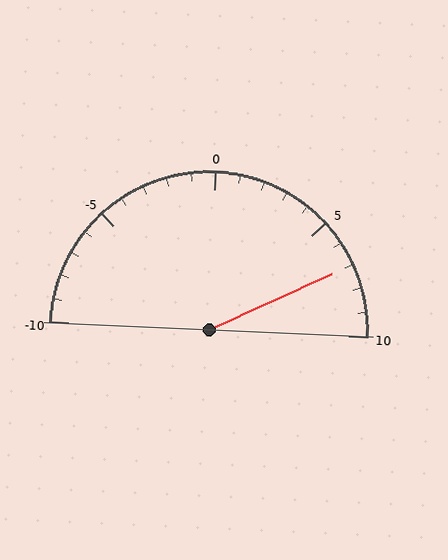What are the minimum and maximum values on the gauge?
The gauge ranges from -10 to 10.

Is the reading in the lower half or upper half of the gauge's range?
The reading is in the upper half of the range (-10 to 10).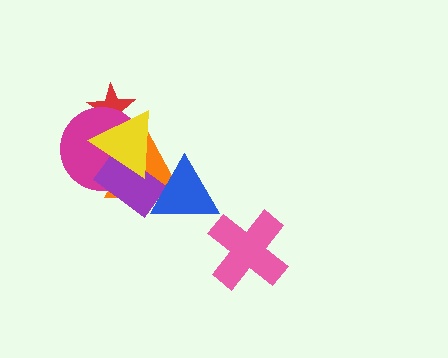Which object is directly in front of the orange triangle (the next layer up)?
The purple rectangle is directly in front of the orange triangle.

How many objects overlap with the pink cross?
0 objects overlap with the pink cross.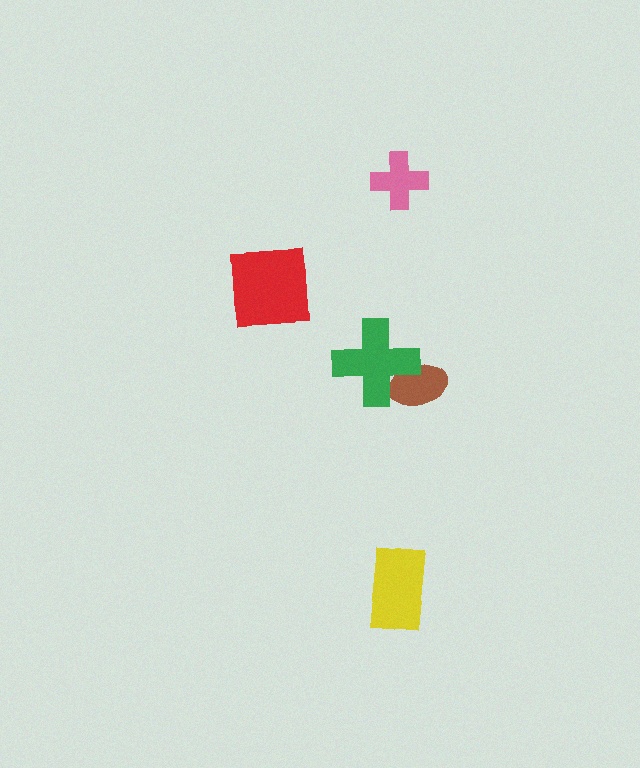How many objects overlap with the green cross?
1 object overlaps with the green cross.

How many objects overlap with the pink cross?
0 objects overlap with the pink cross.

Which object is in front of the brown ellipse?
The green cross is in front of the brown ellipse.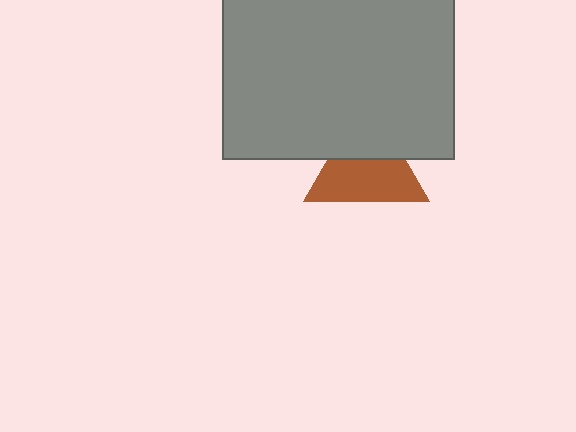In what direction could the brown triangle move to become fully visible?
The brown triangle could move down. That would shift it out from behind the gray rectangle entirely.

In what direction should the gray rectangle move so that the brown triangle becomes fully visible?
The gray rectangle should move up. That is the shortest direction to clear the overlap and leave the brown triangle fully visible.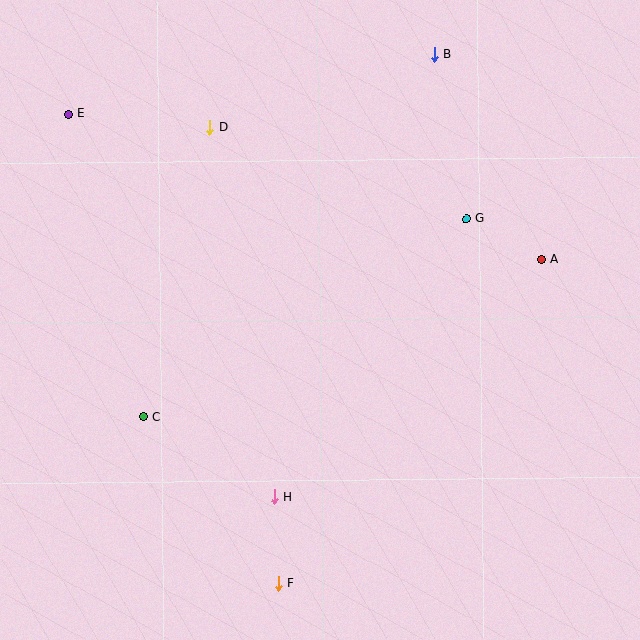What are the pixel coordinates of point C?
Point C is at (143, 417).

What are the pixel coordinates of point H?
Point H is at (274, 497).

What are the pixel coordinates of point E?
Point E is at (68, 114).